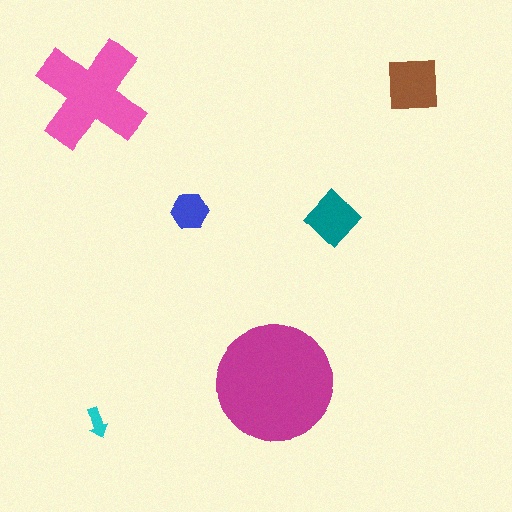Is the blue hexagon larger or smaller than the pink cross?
Smaller.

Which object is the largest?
The magenta circle.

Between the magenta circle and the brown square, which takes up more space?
The magenta circle.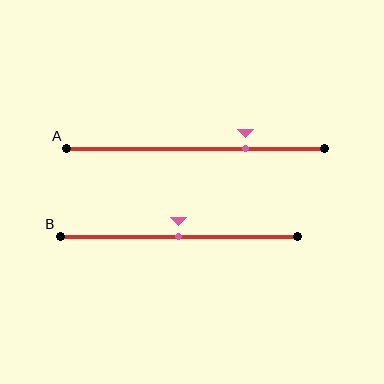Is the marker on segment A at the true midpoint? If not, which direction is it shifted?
No, the marker on segment A is shifted to the right by about 19% of the segment length.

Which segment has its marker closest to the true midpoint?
Segment B has its marker closest to the true midpoint.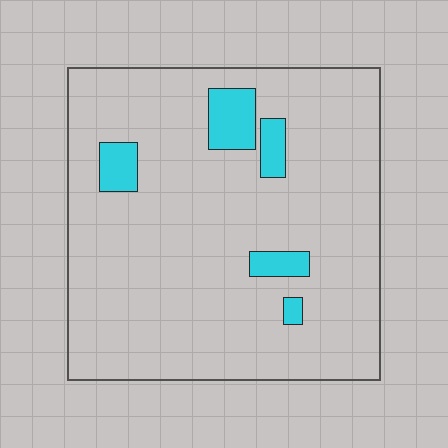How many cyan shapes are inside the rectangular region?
5.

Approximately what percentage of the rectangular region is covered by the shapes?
Approximately 10%.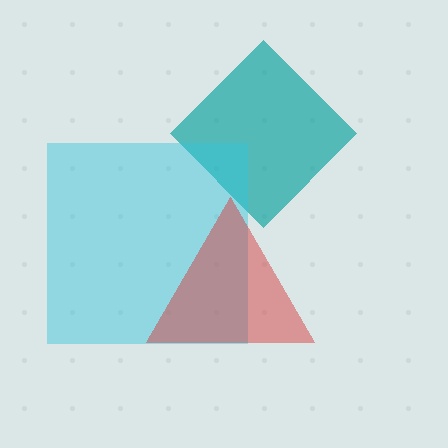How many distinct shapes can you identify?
There are 3 distinct shapes: a teal diamond, a cyan square, a red triangle.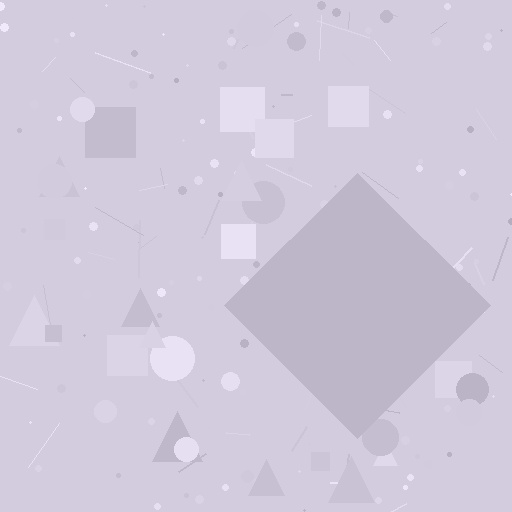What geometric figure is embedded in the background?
A diamond is embedded in the background.